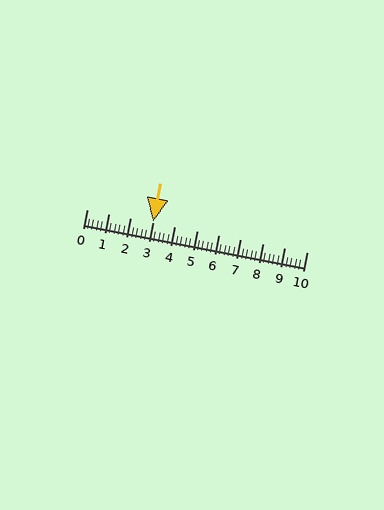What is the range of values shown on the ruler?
The ruler shows values from 0 to 10.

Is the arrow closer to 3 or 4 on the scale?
The arrow is closer to 3.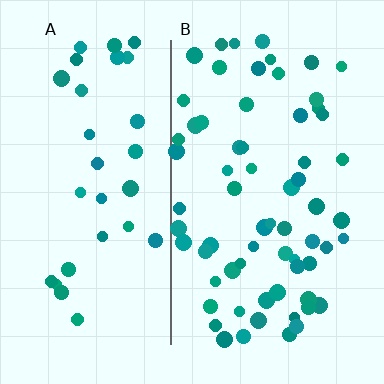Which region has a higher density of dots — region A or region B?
B (the right).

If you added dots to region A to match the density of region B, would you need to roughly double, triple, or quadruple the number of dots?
Approximately double.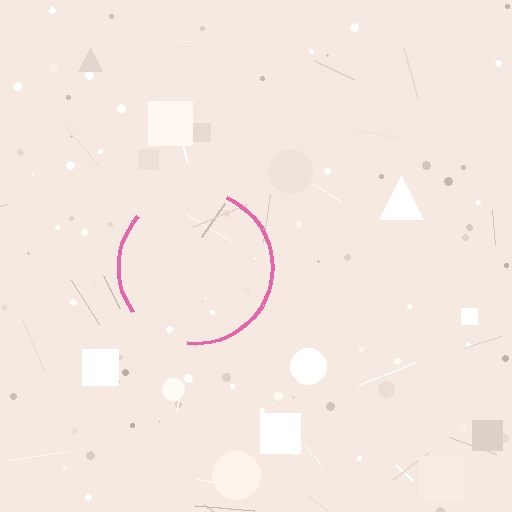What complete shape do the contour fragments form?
The contour fragments form a circle.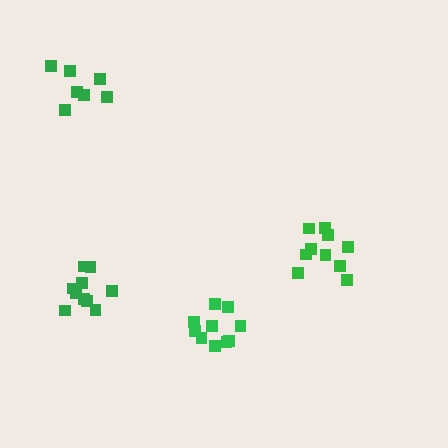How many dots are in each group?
Group 1: 10 dots, Group 2: 10 dots, Group 3: 10 dots, Group 4: 7 dots (37 total).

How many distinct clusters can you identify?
There are 4 distinct clusters.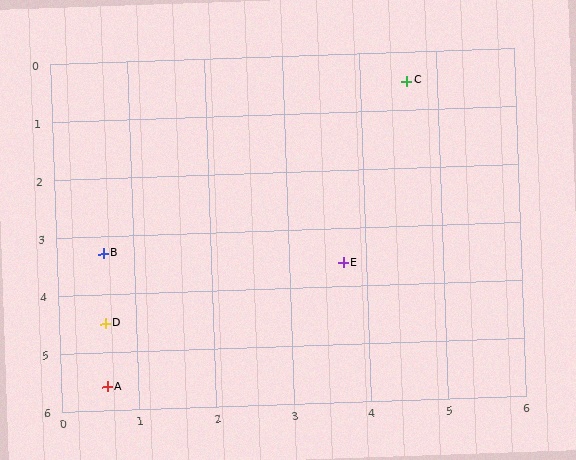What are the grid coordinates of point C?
Point C is at approximately (4.6, 0.5).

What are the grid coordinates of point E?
Point E is at approximately (3.7, 3.6).